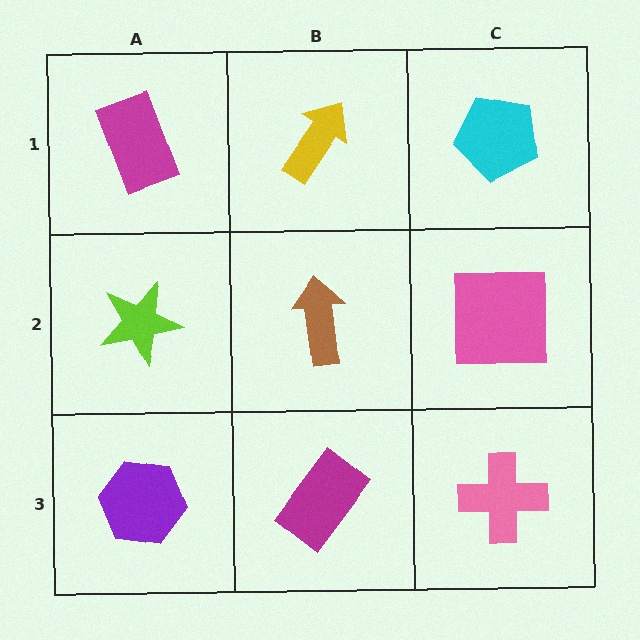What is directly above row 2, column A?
A magenta rectangle.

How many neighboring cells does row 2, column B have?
4.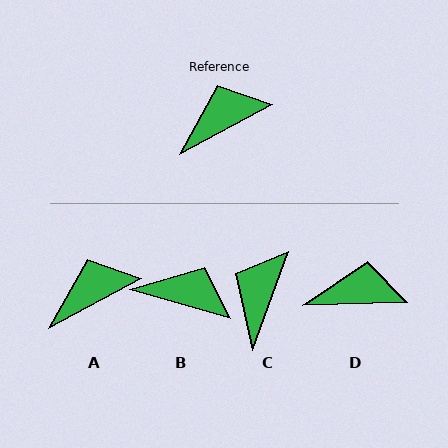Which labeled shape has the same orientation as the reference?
A.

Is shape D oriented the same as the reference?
No, it is off by about 27 degrees.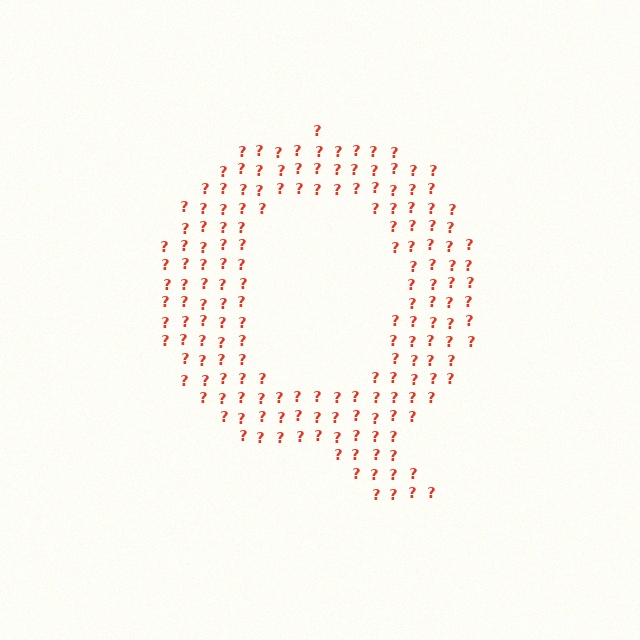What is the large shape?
The large shape is the letter Q.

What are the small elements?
The small elements are question marks.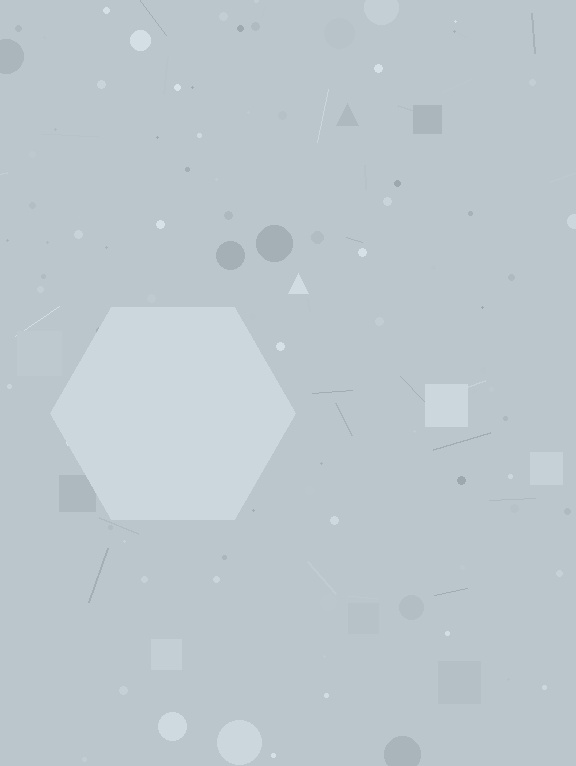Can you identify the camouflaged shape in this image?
The camouflaged shape is a hexagon.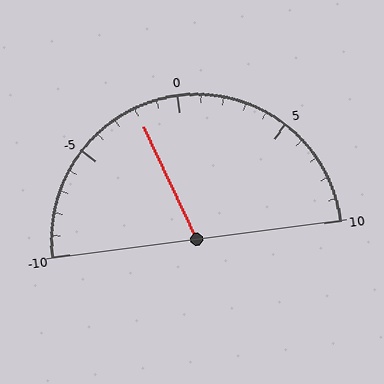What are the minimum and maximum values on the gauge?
The gauge ranges from -10 to 10.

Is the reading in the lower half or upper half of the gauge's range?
The reading is in the lower half of the range (-10 to 10).